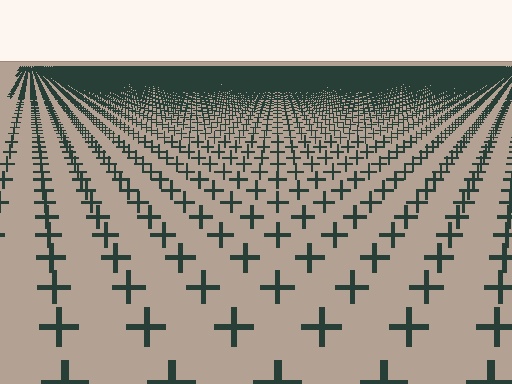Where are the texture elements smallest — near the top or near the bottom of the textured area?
Near the top.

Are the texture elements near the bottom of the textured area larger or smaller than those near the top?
Larger. Near the bottom, elements are closer to the viewer and appear at a bigger on-screen size.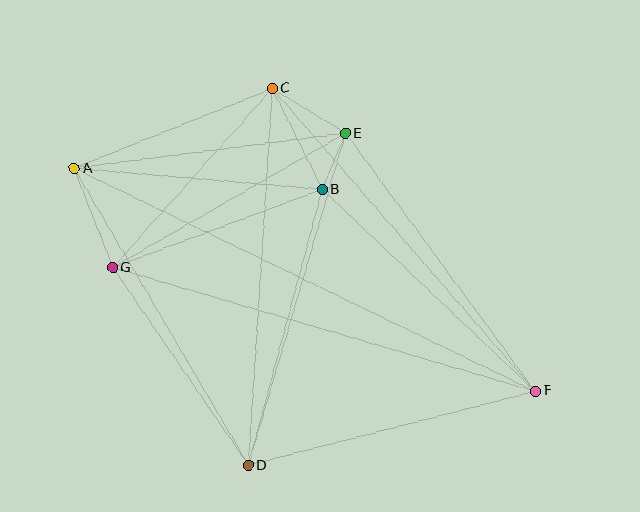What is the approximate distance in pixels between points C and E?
The distance between C and E is approximately 86 pixels.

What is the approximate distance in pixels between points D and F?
The distance between D and F is approximately 297 pixels.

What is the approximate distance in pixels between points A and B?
The distance between A and B is approximately 249 pixels.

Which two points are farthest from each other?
Points A and F are farthest from each other.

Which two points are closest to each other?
Points B and E are closest to each other.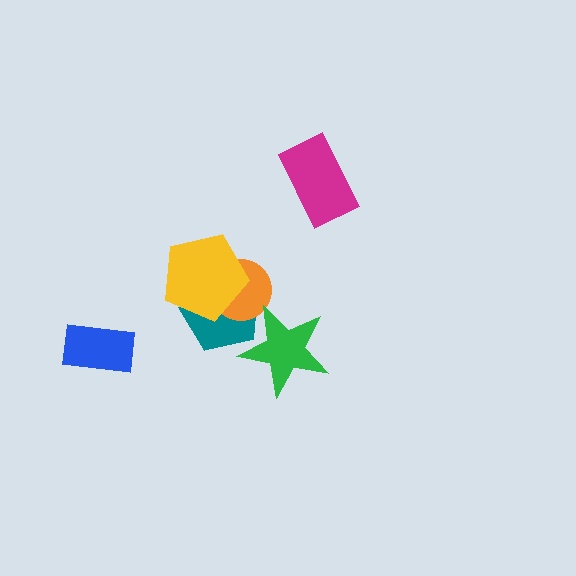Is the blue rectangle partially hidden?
No, no other shape covers it.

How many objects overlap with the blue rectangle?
0 objects overlap with the blue rectangle.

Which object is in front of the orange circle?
The yellow pentagon is in front of the orange circle.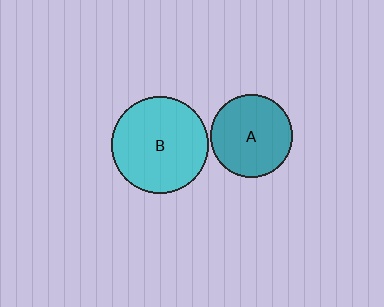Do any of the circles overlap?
No, none of the circles overlap.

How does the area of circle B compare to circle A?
Approximately 1.4 times.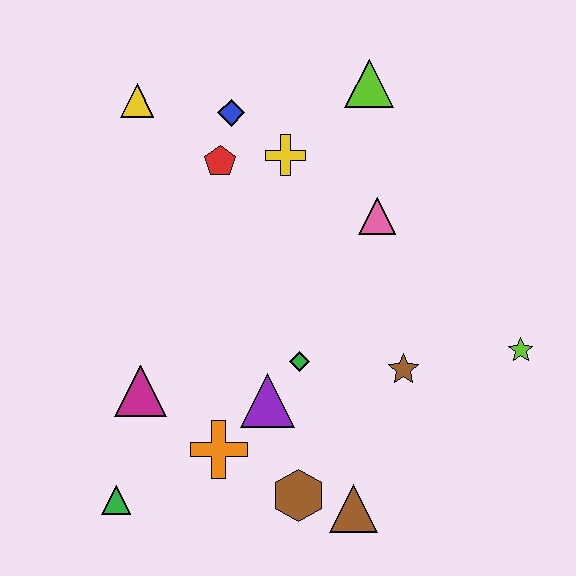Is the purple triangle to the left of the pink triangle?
Yes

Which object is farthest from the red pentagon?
The brown triangle is farthest from the red pentagon.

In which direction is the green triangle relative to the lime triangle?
The green triangle is below the lime triangle.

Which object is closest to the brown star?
The green diamond is closest to the brown star.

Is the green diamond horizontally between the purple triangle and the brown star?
Yes